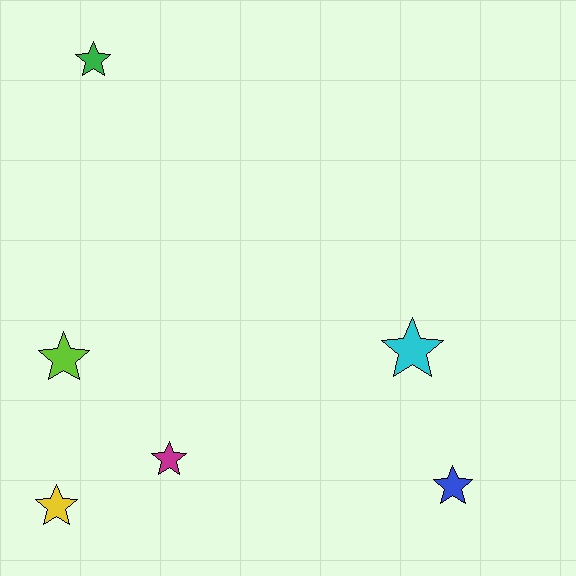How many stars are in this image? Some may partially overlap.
There are 6 stars.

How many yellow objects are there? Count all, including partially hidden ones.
There is 1 yellow object.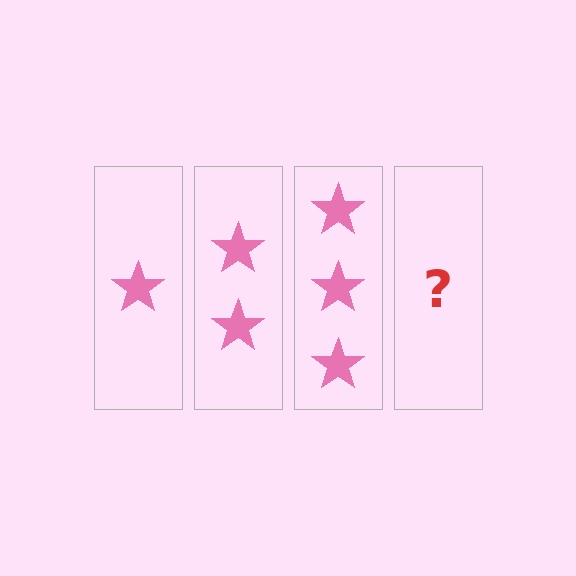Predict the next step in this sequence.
The next step is 4 stars.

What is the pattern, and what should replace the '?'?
The pattern is that each step adds one more star. The '?' should be 4 stars.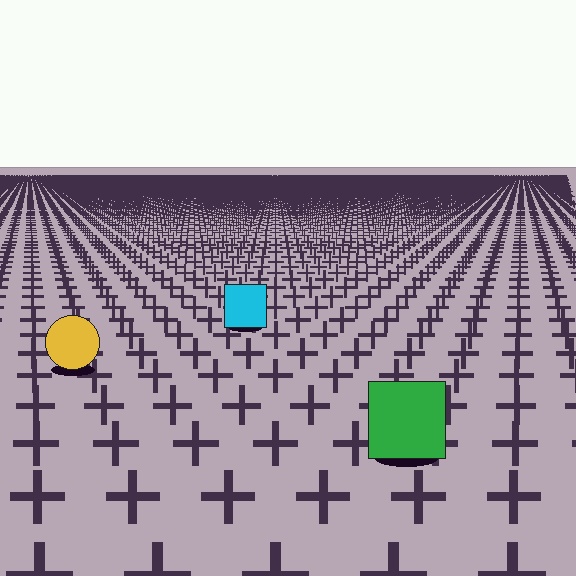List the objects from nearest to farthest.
From nearest to farthest: the green square, the yellow circle, the cyan square.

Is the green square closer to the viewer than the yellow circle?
Yes. The green square is closer — you can tell from the texture gradient: the ground texture is coarser near it.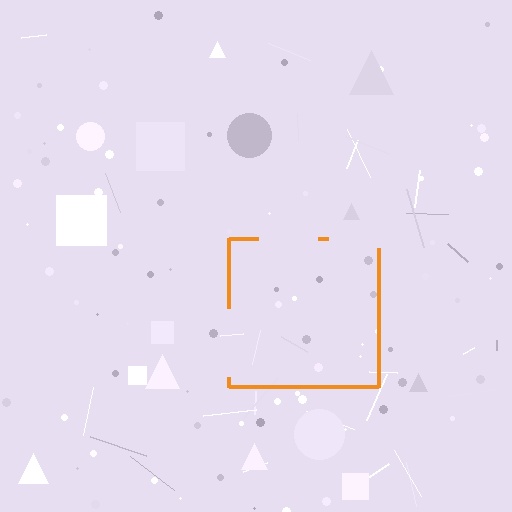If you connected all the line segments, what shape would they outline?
They would outline a square.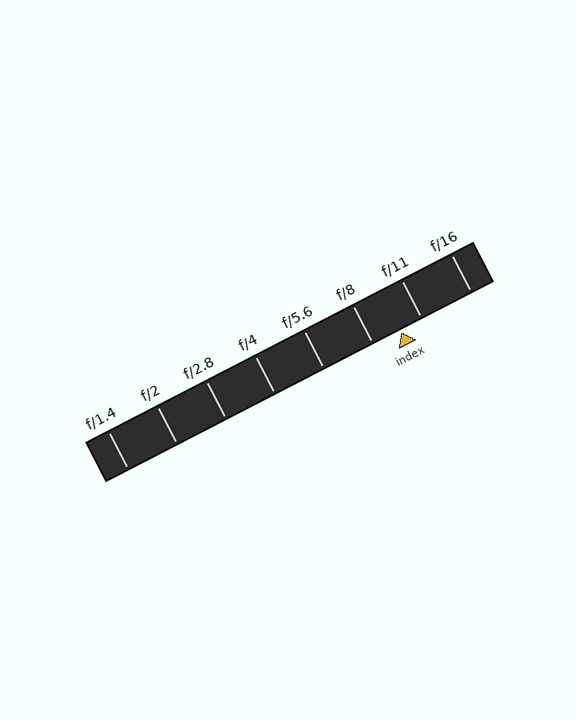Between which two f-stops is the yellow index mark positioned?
The index mark is between f/8 and f/11.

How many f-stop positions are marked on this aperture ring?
There are 8 f-stop positions marked.